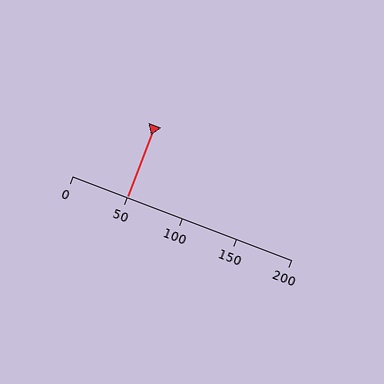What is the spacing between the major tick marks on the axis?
The major ticks are spaced 50 apart.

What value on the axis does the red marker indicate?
The marker indicates approximately 50.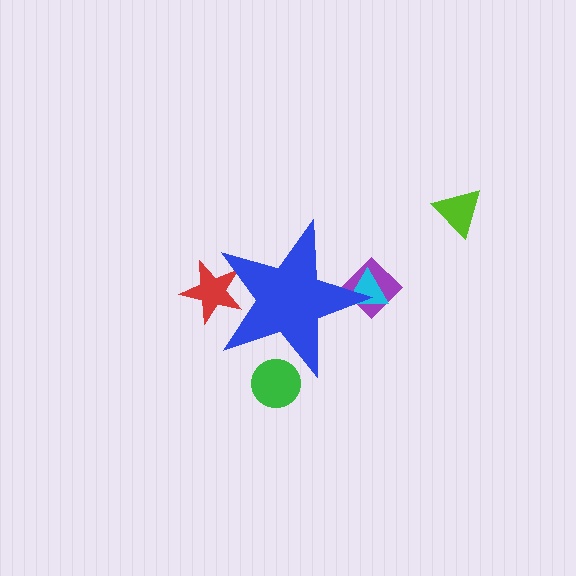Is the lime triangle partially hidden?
No, the lime triangle is fully visible.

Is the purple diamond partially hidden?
Yes, the purple diamond is partially hidden behind the blue star.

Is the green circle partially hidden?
Yes, the green circle is partially hidden behind the blue star.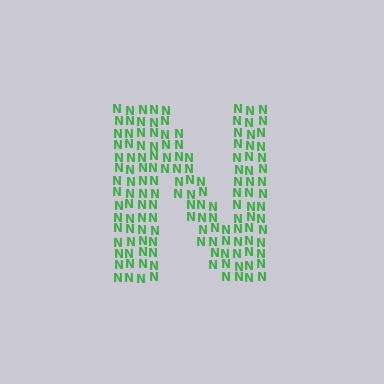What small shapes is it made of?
It is made of small letter N's.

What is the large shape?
The large shape is the letter N.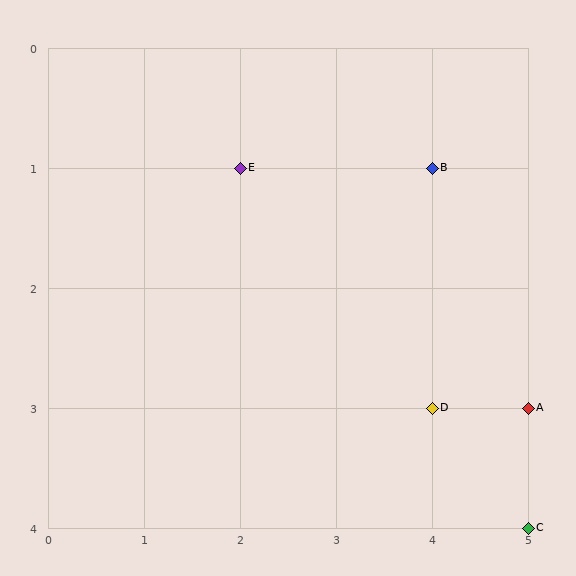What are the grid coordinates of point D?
Point D is at grid coordinates (4, 3).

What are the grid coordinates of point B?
Point B is at grid coordinates (4, 1).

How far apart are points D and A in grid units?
Points D and A are 1 column apart.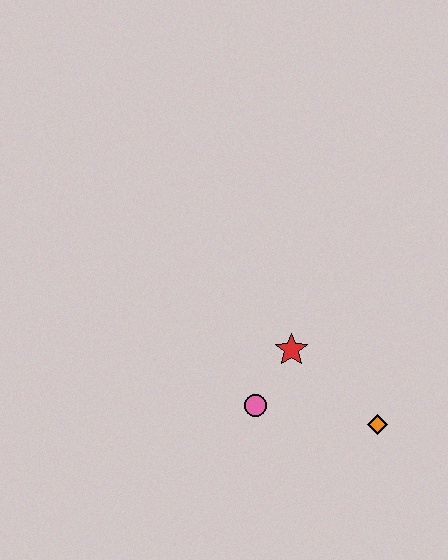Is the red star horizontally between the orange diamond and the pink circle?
Yes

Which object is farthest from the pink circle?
The orange diamond is farthest from the pink circle.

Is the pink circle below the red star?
Yes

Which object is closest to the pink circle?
The red star is closest to the pink circle.